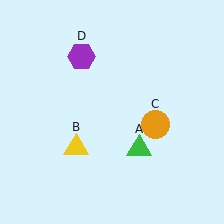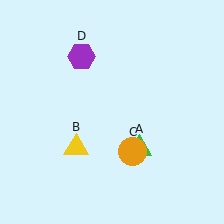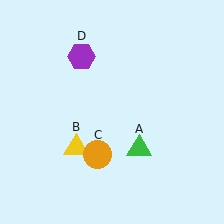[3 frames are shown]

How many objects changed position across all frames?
1 object changed position: orange circle (object C).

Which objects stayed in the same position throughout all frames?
Green triangle (object A) and yellow triangle (object B) and purple hexagon (object D) remained stationary.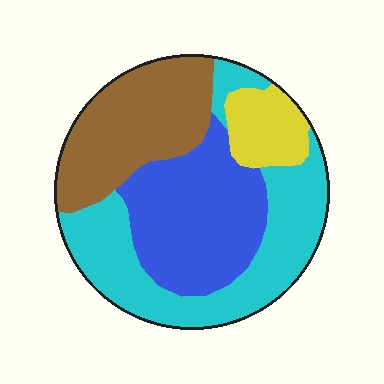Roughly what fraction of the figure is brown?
Brown takes up between a quarter and a half of the figure.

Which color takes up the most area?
Cyan, at roughly 35%.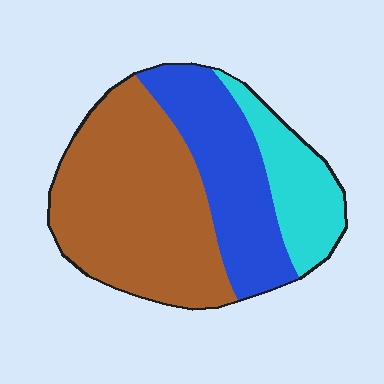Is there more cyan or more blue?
Blue.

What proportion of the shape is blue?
Blue covers 30% of the shape.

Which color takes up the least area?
Cyan, at roughly 20%.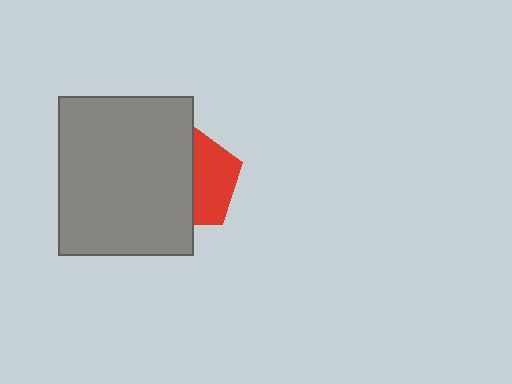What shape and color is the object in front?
The object in front is a gray rectangle.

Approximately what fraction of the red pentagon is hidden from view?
Roughly 55% of the red pentagon is hidden behind the gray rectangle.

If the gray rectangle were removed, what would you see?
You would see the complete red pentagon.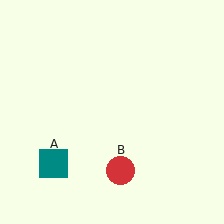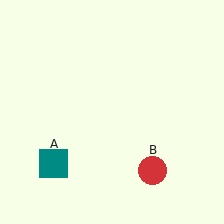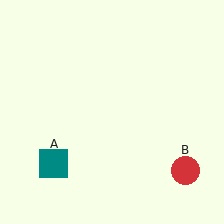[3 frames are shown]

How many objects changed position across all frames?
1 object changed position: red circle (object B).